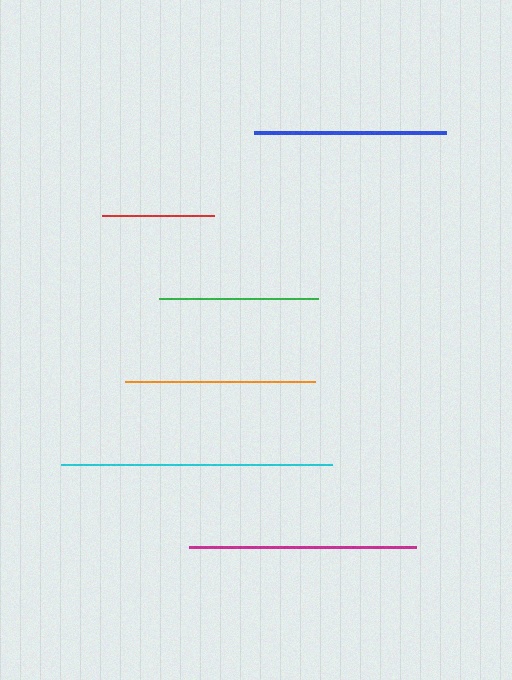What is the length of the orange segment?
The orange segment is approximately 190 pixels long.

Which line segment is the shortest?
The red line is the shortest at approximately 112 pixels.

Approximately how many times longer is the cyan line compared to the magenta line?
The cyan line is approximately 1.2 times the length of the magenta line.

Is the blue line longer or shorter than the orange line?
The blue line is longer than the orange line.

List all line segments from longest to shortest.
From longest to shortest: cyan, magenta, blue, orange, green, red.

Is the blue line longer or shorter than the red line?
The blue line is longer than the red line.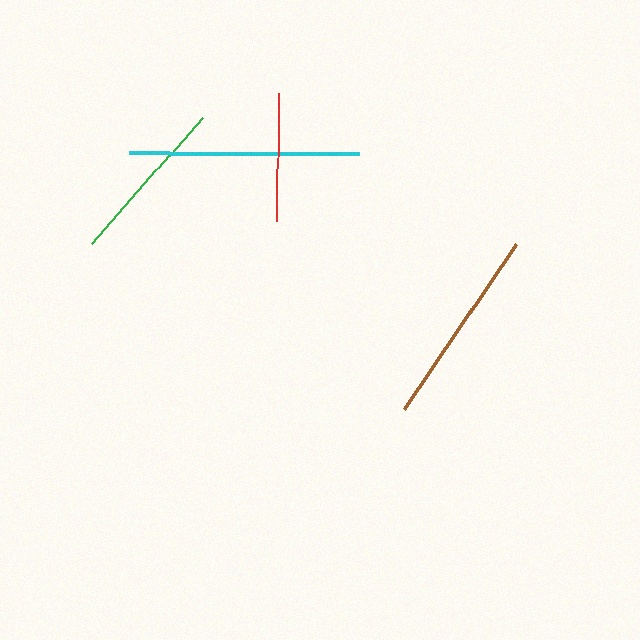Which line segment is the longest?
The cyan line is the longest at approximately 230 pixels.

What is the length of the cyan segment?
The cyan segment is approximately 230 pixels long.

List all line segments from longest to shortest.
From longest to shortest: cyan, brown, green, red.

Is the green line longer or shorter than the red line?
The green line is longer than the red line.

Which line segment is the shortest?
The red line is the shortest at approximately 128 pixels.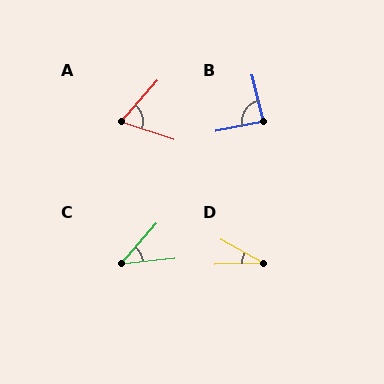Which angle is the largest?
B, at approximately 87 degrees.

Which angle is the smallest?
D, at approximately 31 degrees.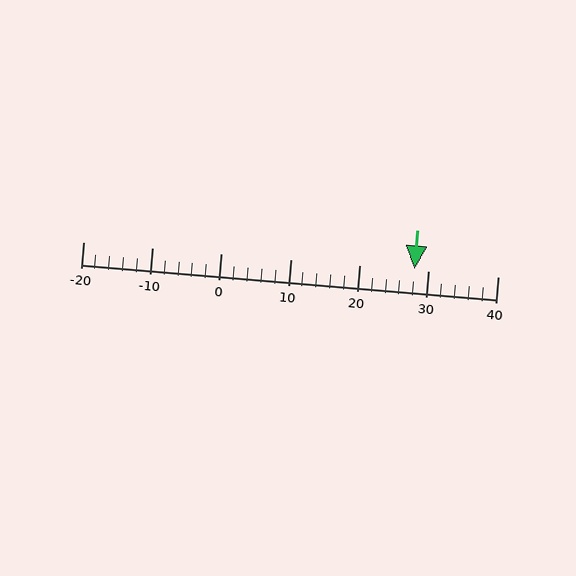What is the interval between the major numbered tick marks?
The major tick marks are spaced 10 units apart.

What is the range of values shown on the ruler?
The ruler shows values from -20 to 40.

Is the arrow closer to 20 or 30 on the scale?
The arrow is closer to 30.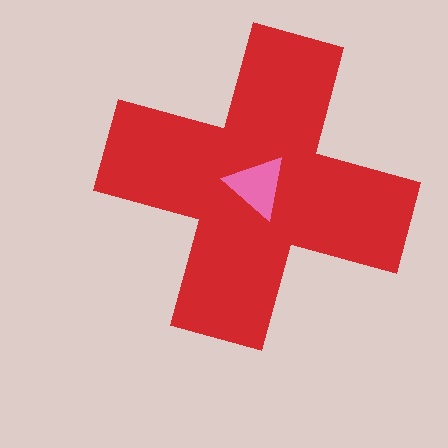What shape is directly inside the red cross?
The pink triangle.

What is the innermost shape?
The pink triangle.